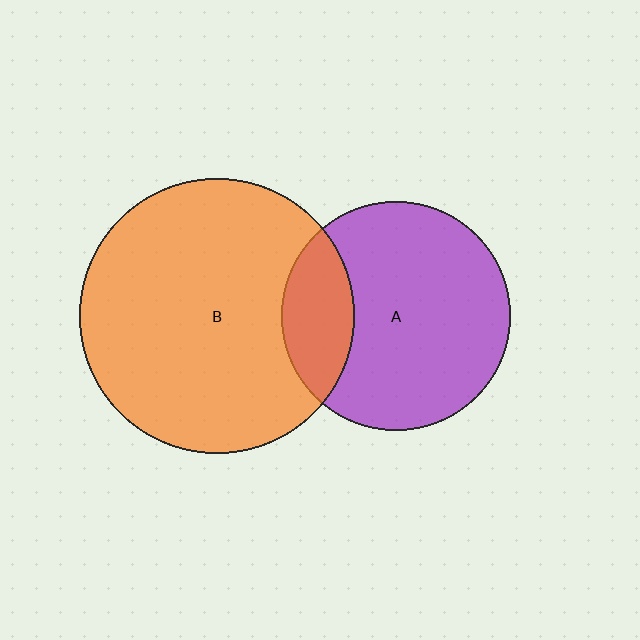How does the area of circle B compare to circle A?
Approximately 1.4 times.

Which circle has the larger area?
Circle B (orange).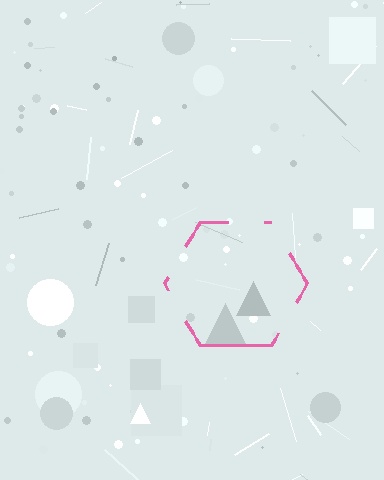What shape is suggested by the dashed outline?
The dashed outline suggests a hexagon.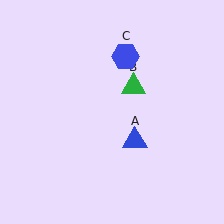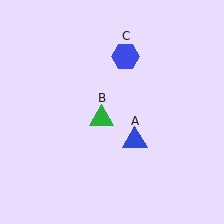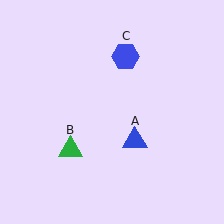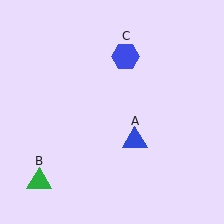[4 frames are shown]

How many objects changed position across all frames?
1 object changed position: green triangle (object B).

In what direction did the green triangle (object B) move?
The green triangle (object B) moved down and to the left.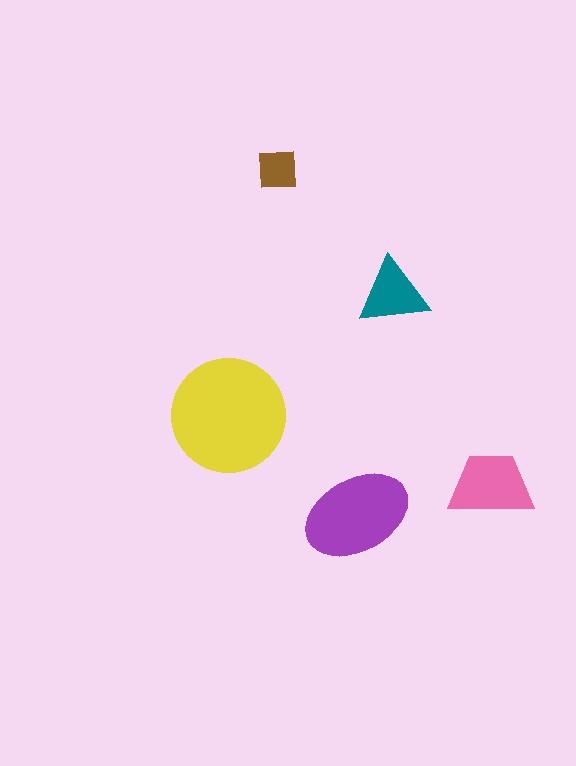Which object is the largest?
The yellow circle.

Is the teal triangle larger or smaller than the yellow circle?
Smaller.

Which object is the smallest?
The brown square.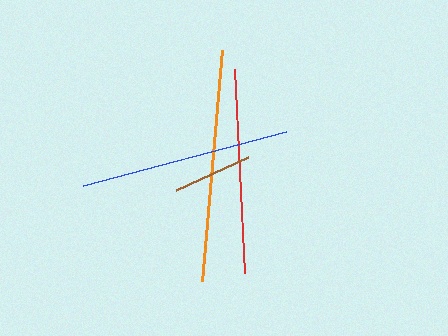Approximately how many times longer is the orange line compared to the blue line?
The orange line is approximately 1.1 times the length of the blue line.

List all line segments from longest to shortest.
From longest to shortest: orange, blue, red, brown.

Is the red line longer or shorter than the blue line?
The blue line is longer than the red line.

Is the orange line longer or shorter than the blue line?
The orange line is longer than the blue line.